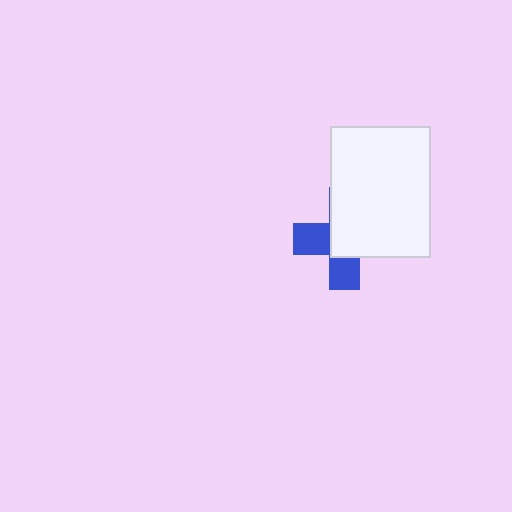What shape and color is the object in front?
The object in front is a white rectangle.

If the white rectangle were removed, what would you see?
You would see the complete blue cross.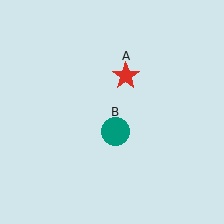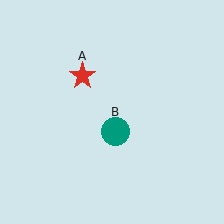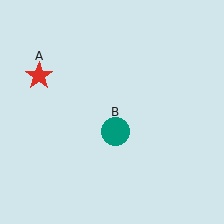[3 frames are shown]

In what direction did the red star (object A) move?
The red star (object A) moved left.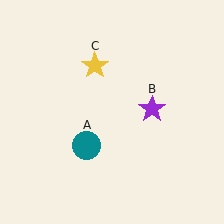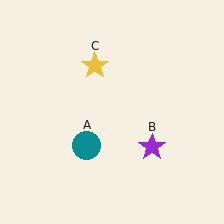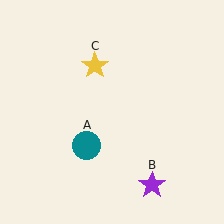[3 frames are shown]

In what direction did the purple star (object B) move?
The purple star (object B) moved down.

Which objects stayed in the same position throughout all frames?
Teal circle (object A) and yellow star (object C) remained stationary.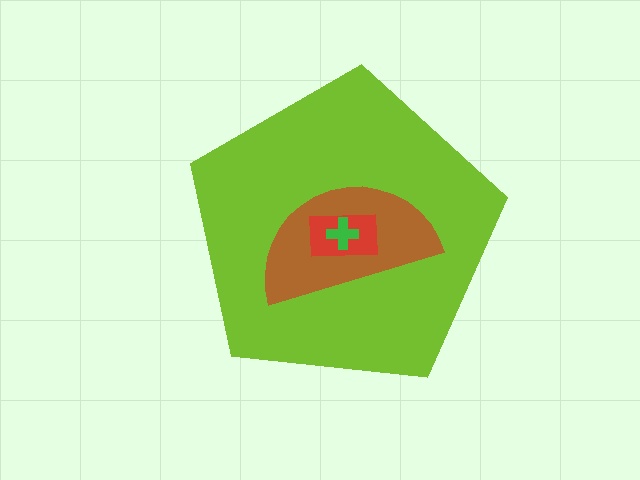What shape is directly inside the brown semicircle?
The red rectangle.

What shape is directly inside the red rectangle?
The green cross.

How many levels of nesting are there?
4.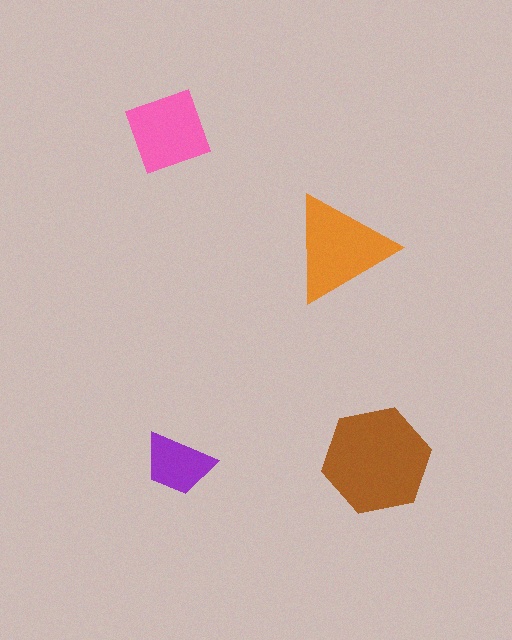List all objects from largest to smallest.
The brown hexagon, the orange triangle, the pink diamond, the purple trapezoid.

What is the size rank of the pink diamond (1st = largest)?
3rd.